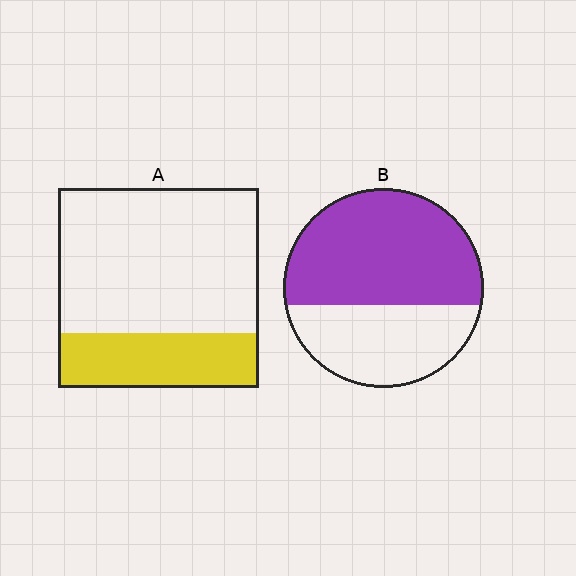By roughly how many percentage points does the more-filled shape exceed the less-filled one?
By roughly 35 percentage points (B over A).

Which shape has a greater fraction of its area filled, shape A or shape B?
Shape B.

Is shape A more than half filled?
No.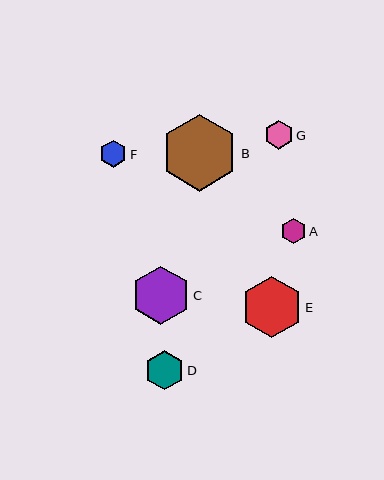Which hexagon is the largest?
Hexagon B is the largest with a size of approximately 77 pixels.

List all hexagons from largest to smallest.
From largest to smallest: B, E, C, D, G, F, A.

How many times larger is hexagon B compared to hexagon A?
Hexagon B is approximately 3.0 times the size of hexagon A.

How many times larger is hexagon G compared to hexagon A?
Hexagon G is approximately 1.1 times the size of hexagon A.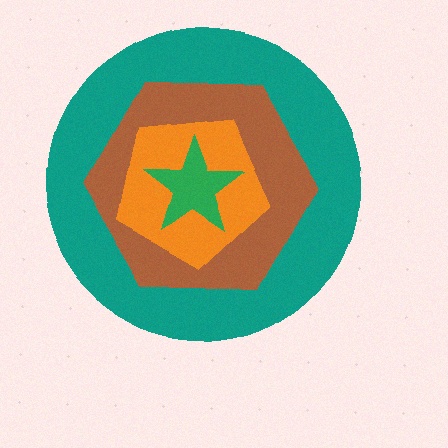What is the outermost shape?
The teal circle.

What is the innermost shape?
The green star.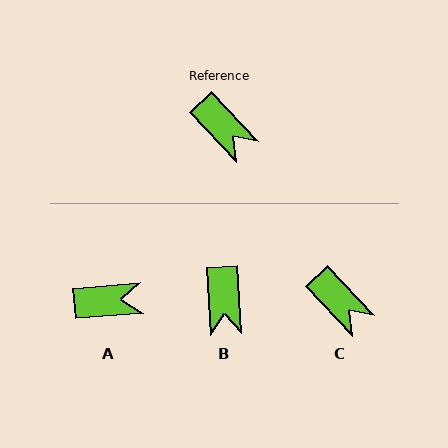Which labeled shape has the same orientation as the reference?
C.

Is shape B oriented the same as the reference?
No, it is off by about 39 degrees.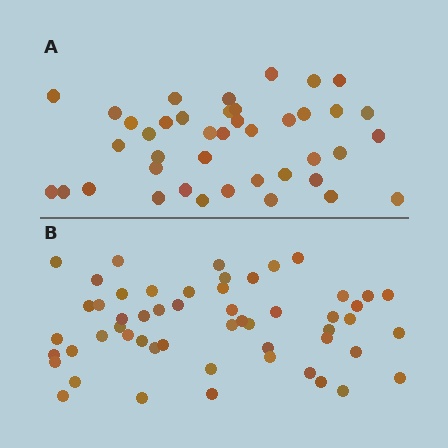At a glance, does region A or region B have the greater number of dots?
Region B (the bottom region) has more dots.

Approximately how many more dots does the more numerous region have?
Region B has approximately 15 more dots than region A.